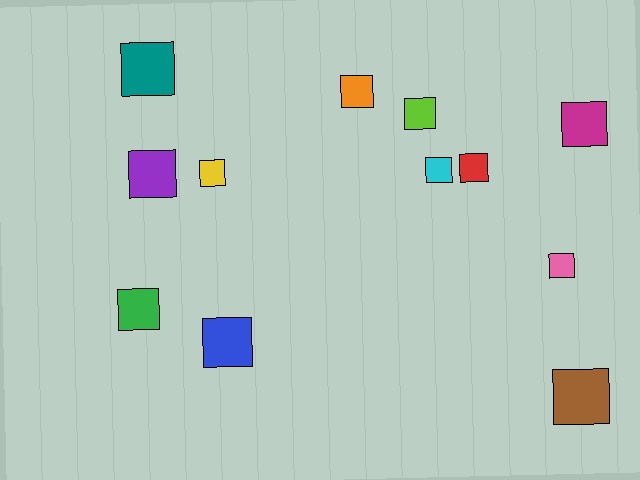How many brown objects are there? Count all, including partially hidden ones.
There is 1 brown object.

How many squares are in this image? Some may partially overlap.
There are 12 squares.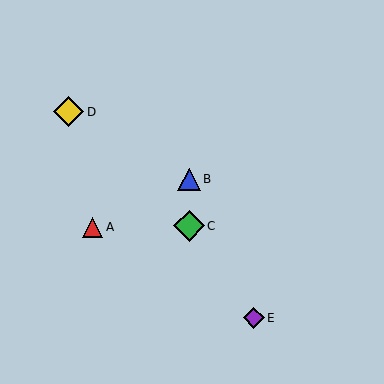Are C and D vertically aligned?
No, C is at x≈189 and D is at x≈69.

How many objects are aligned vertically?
2 objects (B, C) are aligned vertically.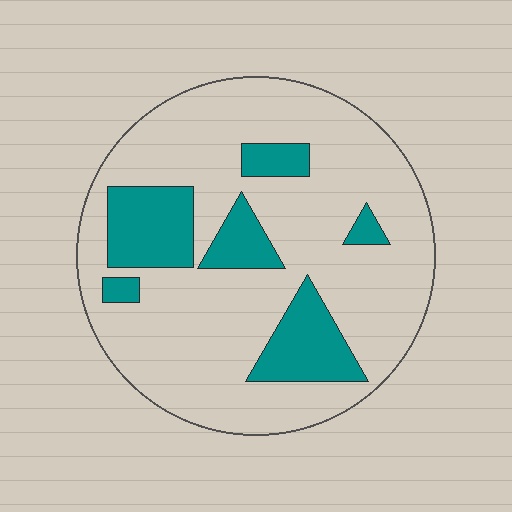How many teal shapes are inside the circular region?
6.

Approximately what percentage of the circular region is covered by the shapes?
Approximately 20%.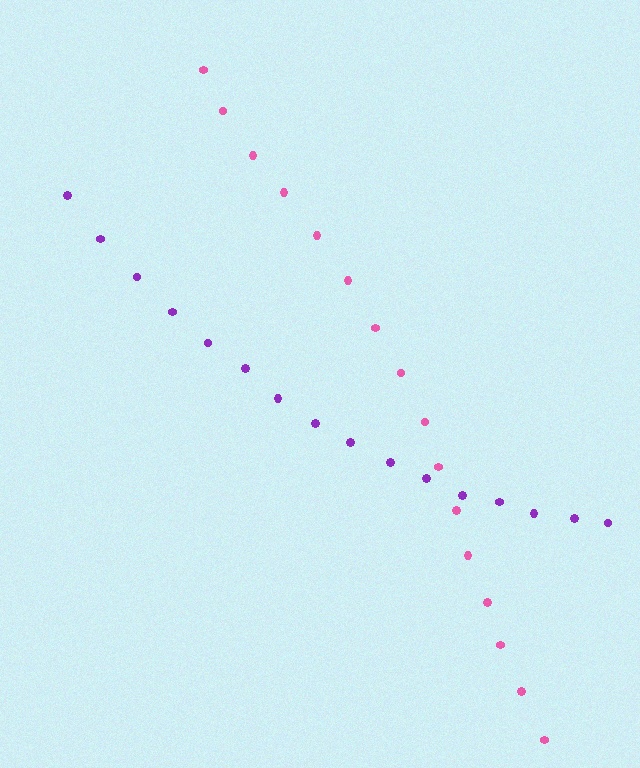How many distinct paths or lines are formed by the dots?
There are 2 distinct paths.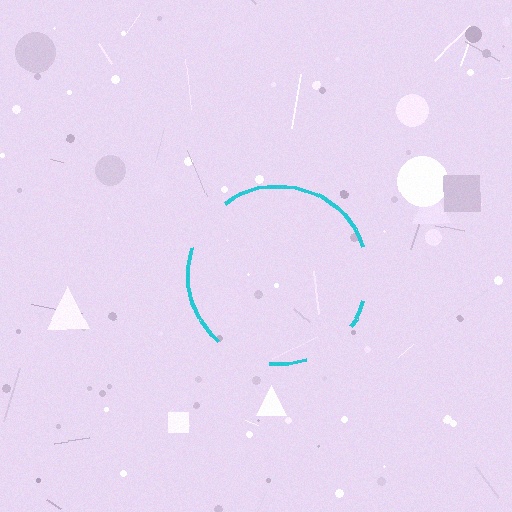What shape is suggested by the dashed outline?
The dashed outline suggests a circle.